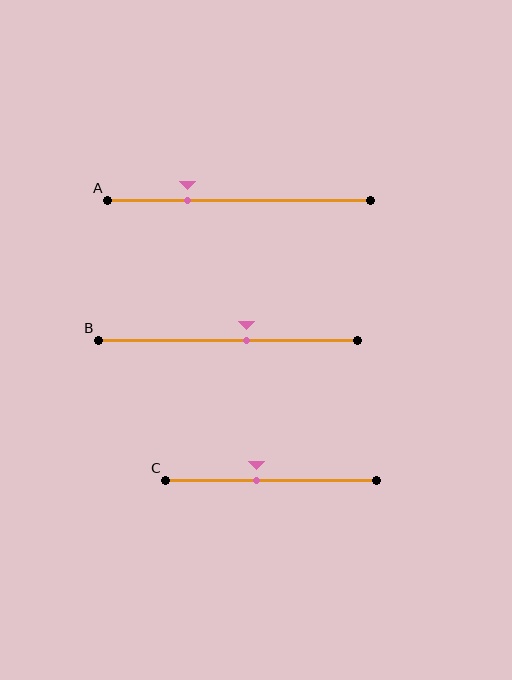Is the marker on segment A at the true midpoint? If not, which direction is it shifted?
No, the marker on segment A is shifted to the left by about 20% of the segment length.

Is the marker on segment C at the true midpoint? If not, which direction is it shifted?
No, the marker on segment C is shifted to the left by about 7% of the segment length.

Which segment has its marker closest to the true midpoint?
Segment B has its marker closest to the true midpoint.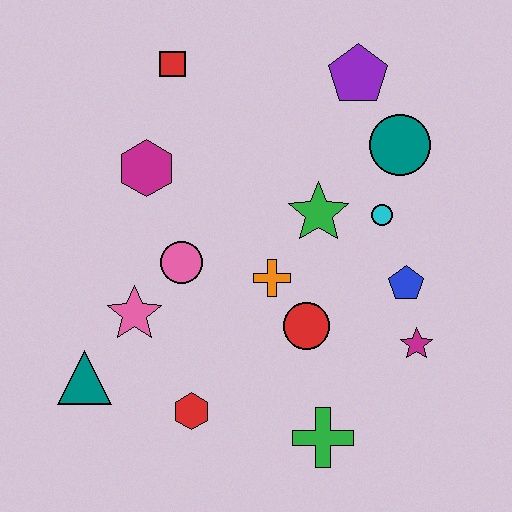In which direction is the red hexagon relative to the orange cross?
The red hexagon is below the orange cross.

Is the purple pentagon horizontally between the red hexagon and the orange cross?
No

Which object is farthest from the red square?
The green cross is farthest from the red square.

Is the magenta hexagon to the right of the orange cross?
No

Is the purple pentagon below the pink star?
No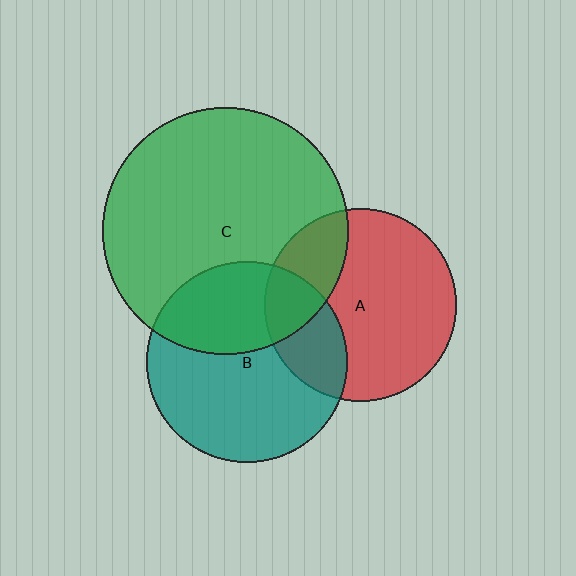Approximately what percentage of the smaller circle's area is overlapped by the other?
Approximately 25%.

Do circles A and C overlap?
Yes.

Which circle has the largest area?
Circle C (green).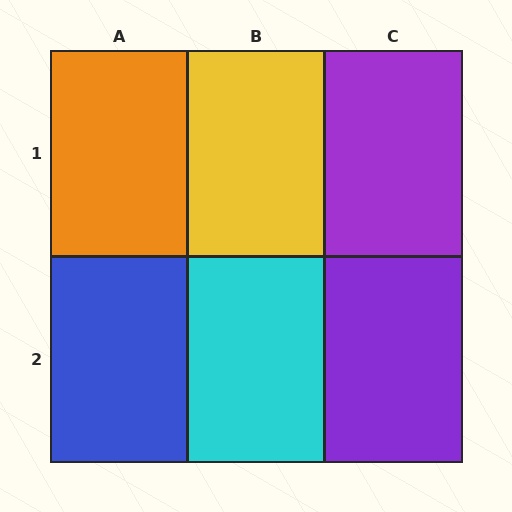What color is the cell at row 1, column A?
Orange.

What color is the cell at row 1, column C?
Purple.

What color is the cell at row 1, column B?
Yellow.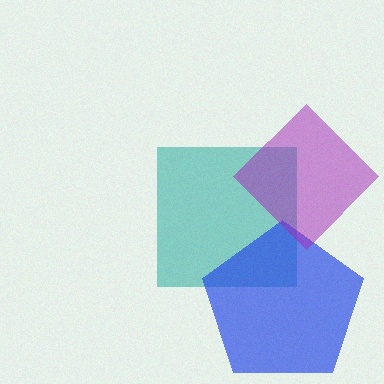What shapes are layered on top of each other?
The layered shapes are: a teal square, a blue pentagon, a purple diamond.